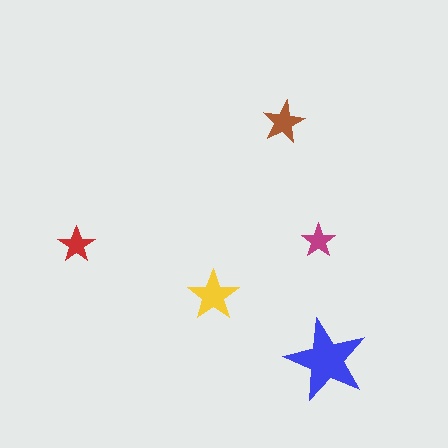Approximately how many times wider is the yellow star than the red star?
About 1.5 times wider.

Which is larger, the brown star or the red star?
The brown one.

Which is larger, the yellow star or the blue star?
The blue one.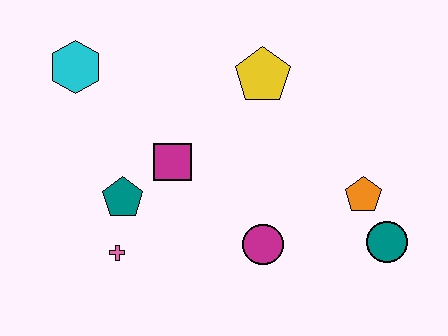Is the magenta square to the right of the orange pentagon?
No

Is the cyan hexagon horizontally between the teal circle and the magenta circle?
No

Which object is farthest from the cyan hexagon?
The teal circle is farthest from the cyan hexagon.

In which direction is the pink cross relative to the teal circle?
The pink cross is to the left of the teal circle.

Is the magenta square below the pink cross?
No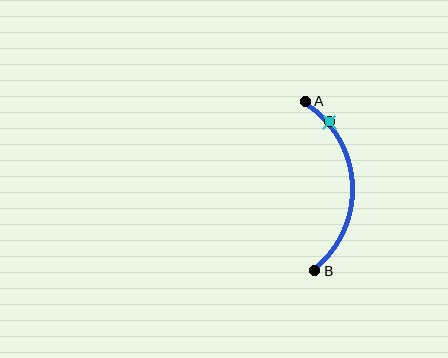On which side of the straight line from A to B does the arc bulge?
The arc bulges to the right of the straight line connecting A and B.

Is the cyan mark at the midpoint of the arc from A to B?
No. The cyan mark lies on the arc but is closer to endpoint A. The arc midpoint would be at the point on the curve equidistant along the arc from both A and B.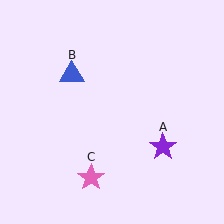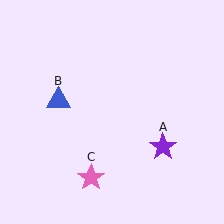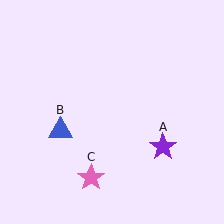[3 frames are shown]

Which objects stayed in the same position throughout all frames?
Purple star (object A) and pink star (object C) remained stationary.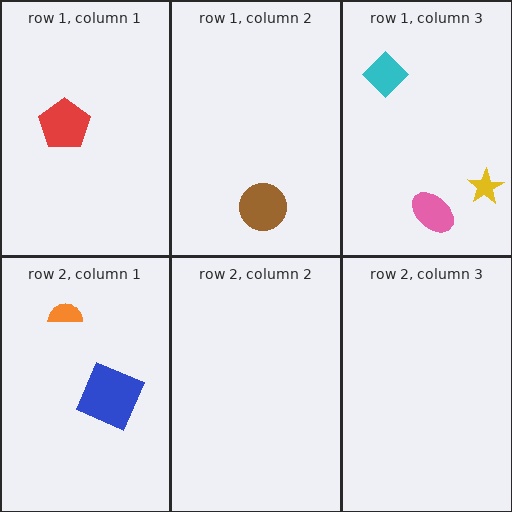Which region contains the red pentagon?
The row 1, column 1 region.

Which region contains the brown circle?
The row 1, column 2 region.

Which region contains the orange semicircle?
The row 2, column 1 region.